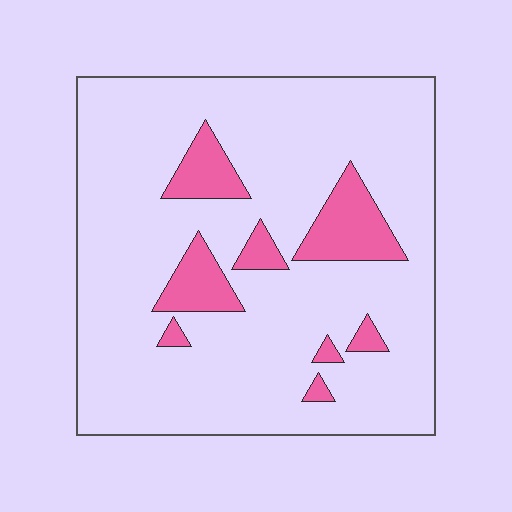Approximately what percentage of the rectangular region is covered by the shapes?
Approximately 15%.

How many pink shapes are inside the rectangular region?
8.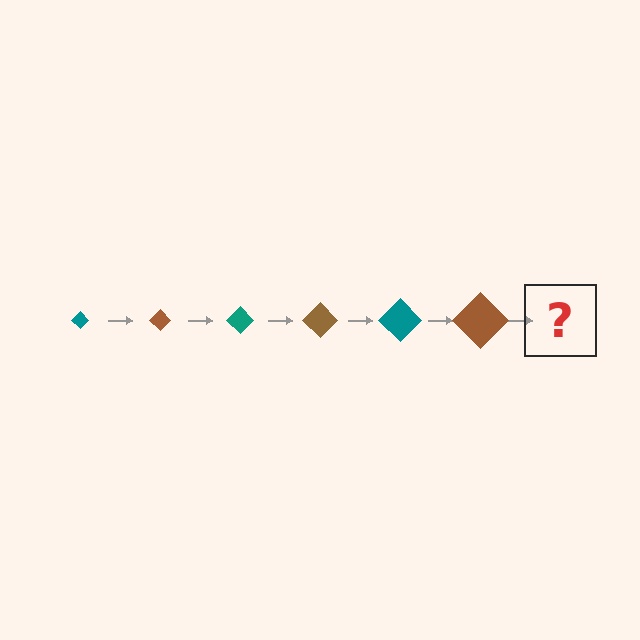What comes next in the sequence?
The next element should be a teal diamond, larger than the previous one.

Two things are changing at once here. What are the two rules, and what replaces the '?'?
The two rules are that the diamond grows larger each step and the color cycles through teal and brown. The '?' should be a teal diamond, larger than the previous one.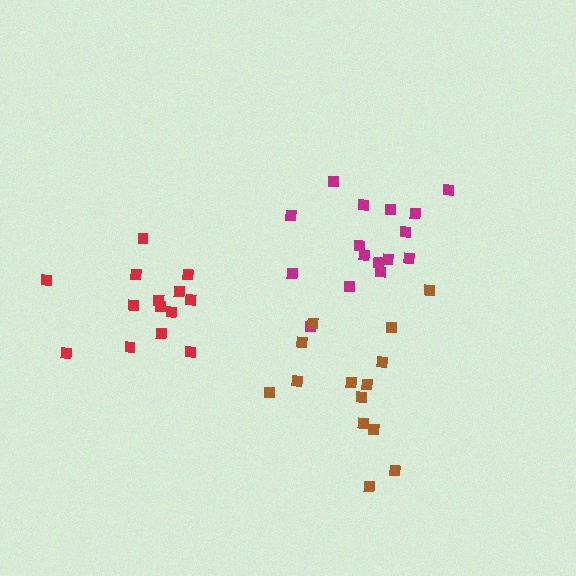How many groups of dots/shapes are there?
There are 3 groups.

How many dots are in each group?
Group 1: 16 dots, Group 2: 14 dots, Group 3: 14 dots (44 total).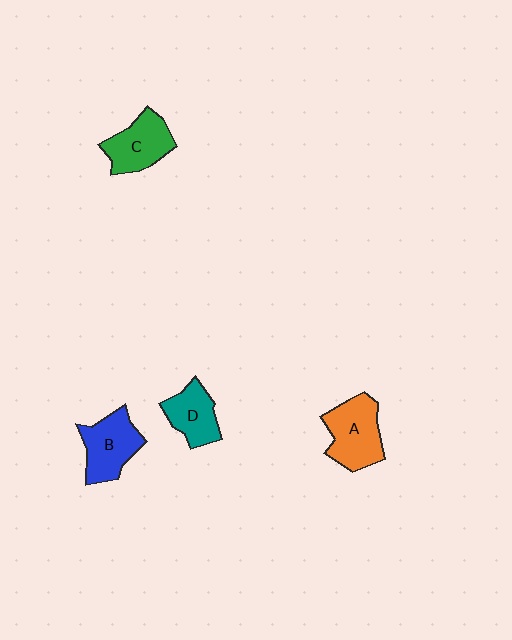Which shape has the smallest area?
Shape D (teal).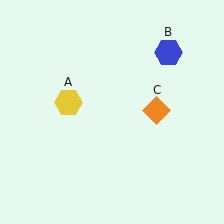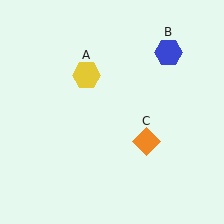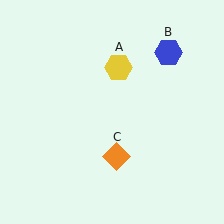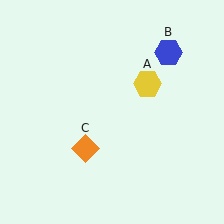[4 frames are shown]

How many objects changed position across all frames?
2 objects changed position: yellow hexagon (object A), orange diamond (object C).